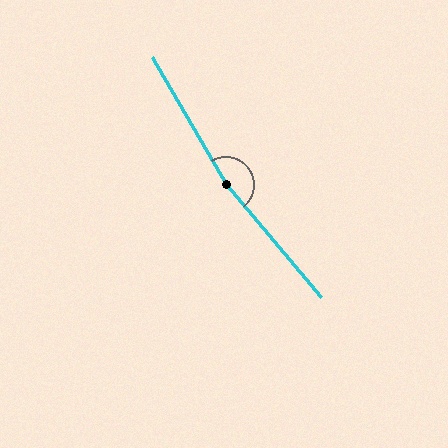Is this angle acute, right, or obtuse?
It is obtuse.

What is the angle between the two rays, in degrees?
Approximately 169 degrees.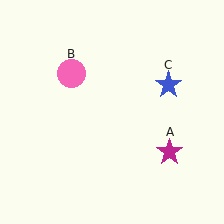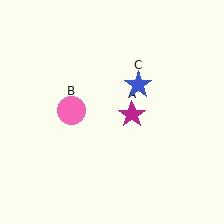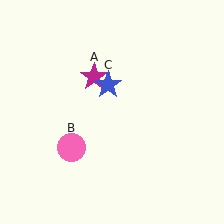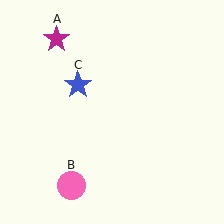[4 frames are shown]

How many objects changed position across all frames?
3 objects changed position: magenta star (object A), pink circle (object B), blue star (object C).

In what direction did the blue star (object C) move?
The blue star (object C) moved left.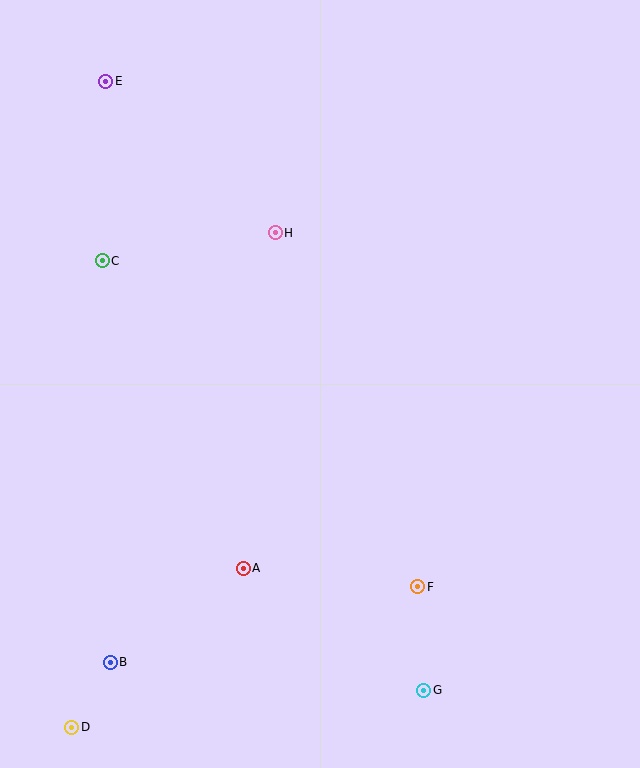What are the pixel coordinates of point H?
Point H is at (275, 233).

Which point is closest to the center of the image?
Point H at (275, 233) is closest to the center.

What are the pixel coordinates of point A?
Point A is at (243, 568).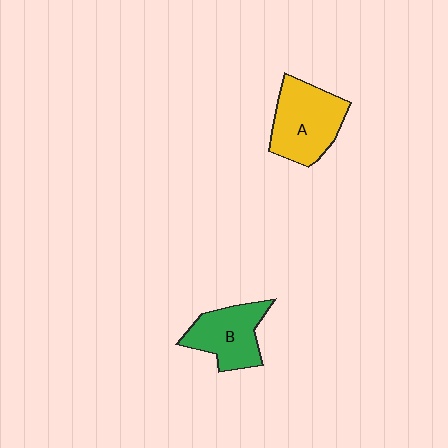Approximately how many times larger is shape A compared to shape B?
Approximately 1.2 times.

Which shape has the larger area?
Shape A (yellow).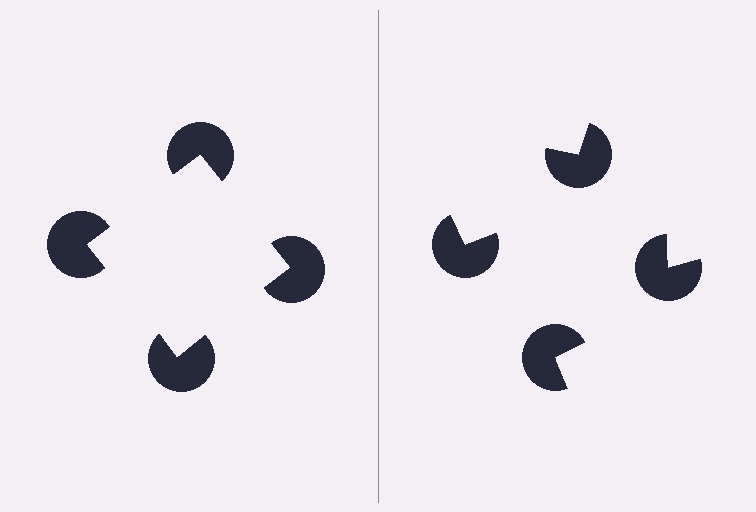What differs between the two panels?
The pac-man discs are positioned identically on both sides; only the wedge orientations differ. On the left they align to a square; on the right they are misaligned.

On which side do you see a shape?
An illusory square appears on the left side. On the right side the wedge cuts are rotated, so no coherent shape forms.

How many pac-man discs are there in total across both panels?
8 — 4 on each side.